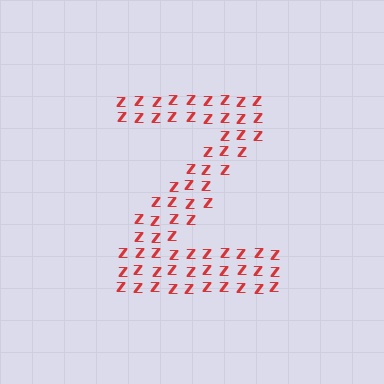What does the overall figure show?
The overall figure shows the letter Z.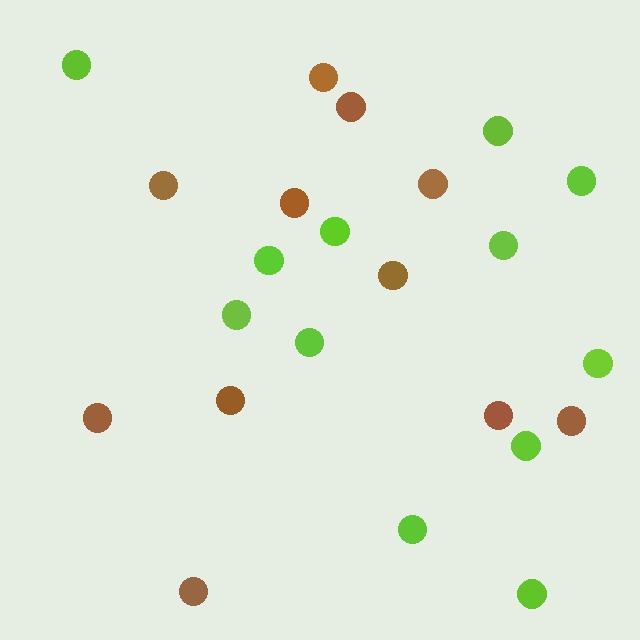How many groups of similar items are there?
There are 2 groups: one group of brown circles (11) and one group of lime circles (12).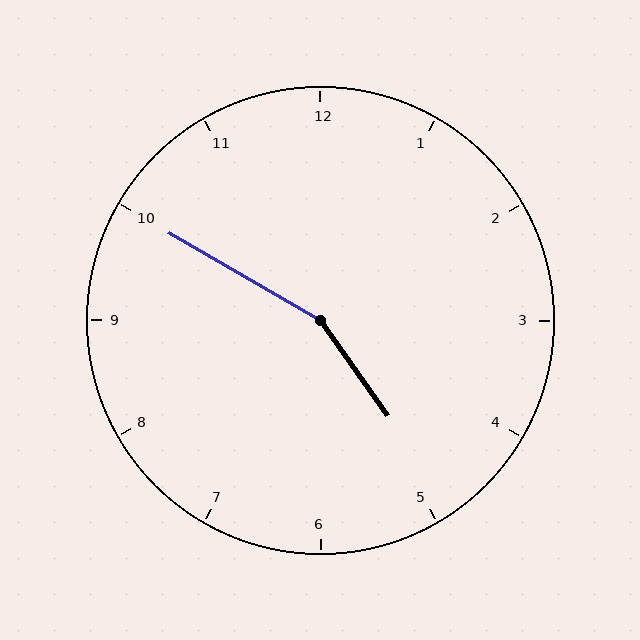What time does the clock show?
4:50.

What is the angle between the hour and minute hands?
Approximately 155 degrees.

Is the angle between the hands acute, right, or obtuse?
It is obtuse.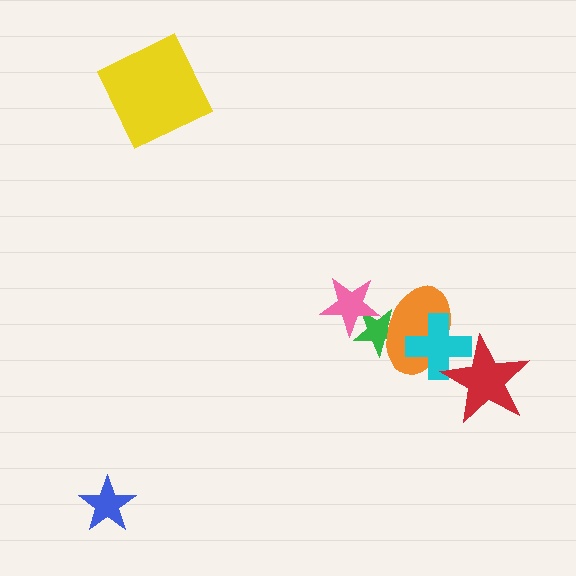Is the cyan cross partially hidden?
Yes, it is partially covered by another shape.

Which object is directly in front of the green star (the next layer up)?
The pink star is directly in front of the green star.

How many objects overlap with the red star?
2 objects overlap with the red star.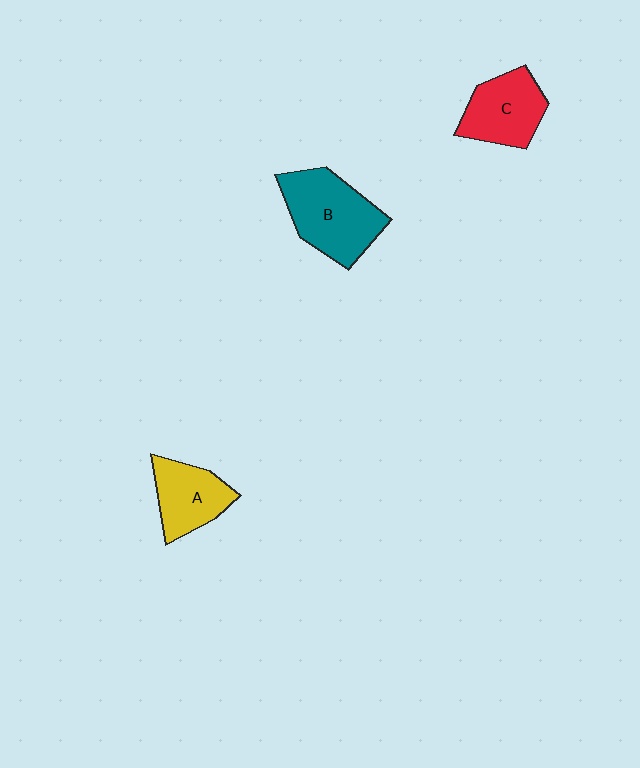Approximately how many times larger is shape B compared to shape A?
Approximately 1.5 times.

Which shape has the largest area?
Shape B (teal).